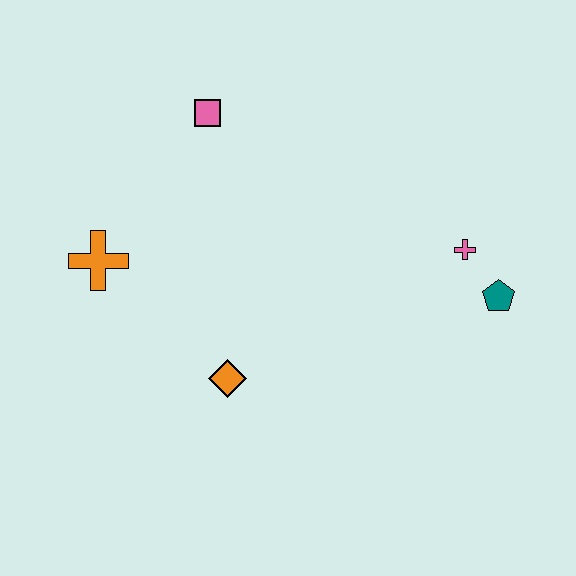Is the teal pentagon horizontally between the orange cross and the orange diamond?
No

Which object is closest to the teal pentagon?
The pink cross is closest to the teal pentagon.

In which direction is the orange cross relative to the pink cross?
The orange cross is to the left of the pink cross.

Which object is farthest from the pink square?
The teal pentagon is farthest from the pink square.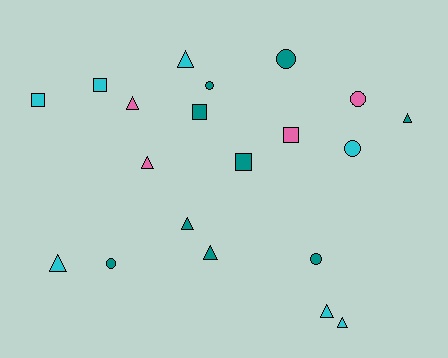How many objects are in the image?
There are 20 objects.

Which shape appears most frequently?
Triangle, with 9 objects.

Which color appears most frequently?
Teal, with 9 objects.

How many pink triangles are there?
There are 2 pink triangles.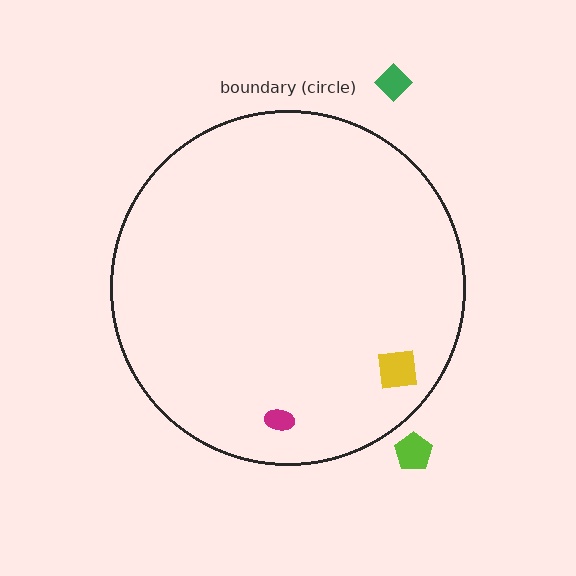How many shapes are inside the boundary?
2 inside, 2 outside.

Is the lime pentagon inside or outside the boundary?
Outside.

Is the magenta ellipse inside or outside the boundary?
Inside.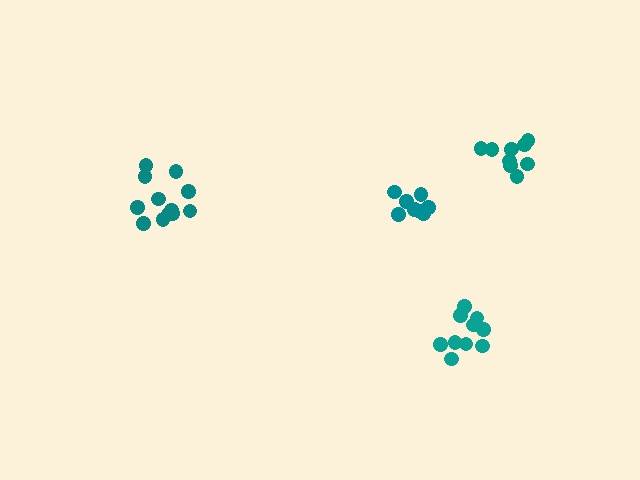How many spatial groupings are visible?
There are 4 spatial groupings.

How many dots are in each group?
Group 1: 12 dots, Group 2: 8 dots, Group 3: 10 dots, Group 4: 10 dots (40 total).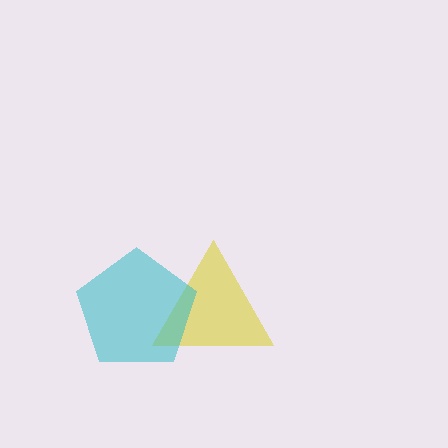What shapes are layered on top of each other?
The layered shapes are: a yellow triangle, a cyan pentagon.